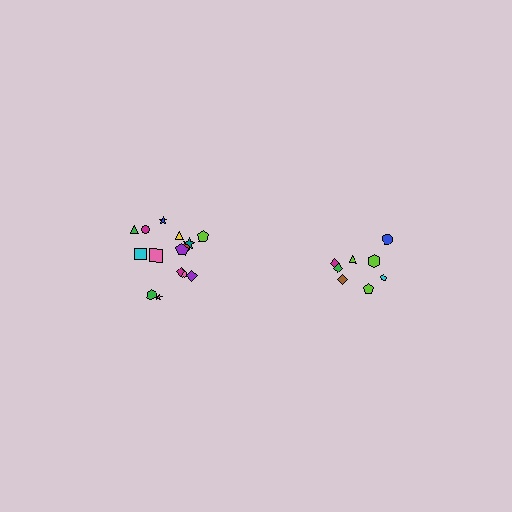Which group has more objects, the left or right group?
The left group.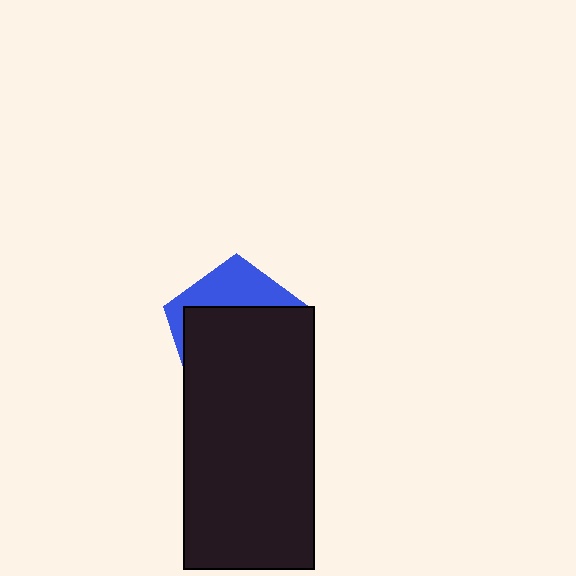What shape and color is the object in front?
The object in front is a black rectangle.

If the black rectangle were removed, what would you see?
You would see the complete blue pentagon.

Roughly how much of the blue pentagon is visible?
A small part of it is visible (roughly 31%).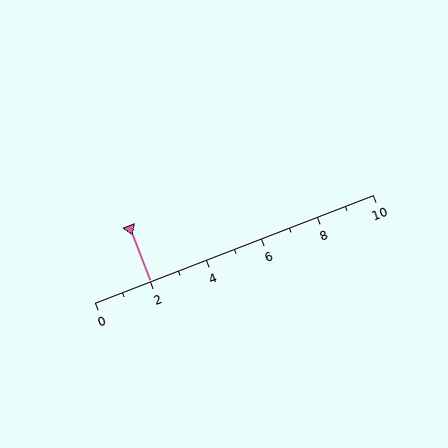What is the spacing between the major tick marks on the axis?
The major ticks are spaced 2 apart.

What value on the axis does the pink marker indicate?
The marker indicates approximately 2.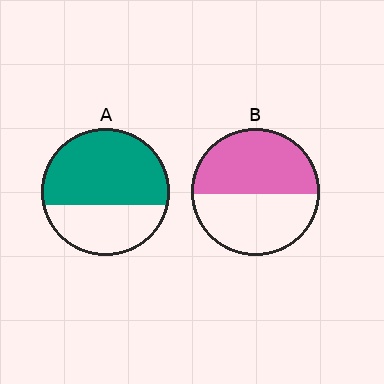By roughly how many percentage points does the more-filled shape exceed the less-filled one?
By roughly 10 percentage points (A over B).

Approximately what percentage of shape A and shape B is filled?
A is approximately 65% and B is approximately 50%.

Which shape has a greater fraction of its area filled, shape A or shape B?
Shape A.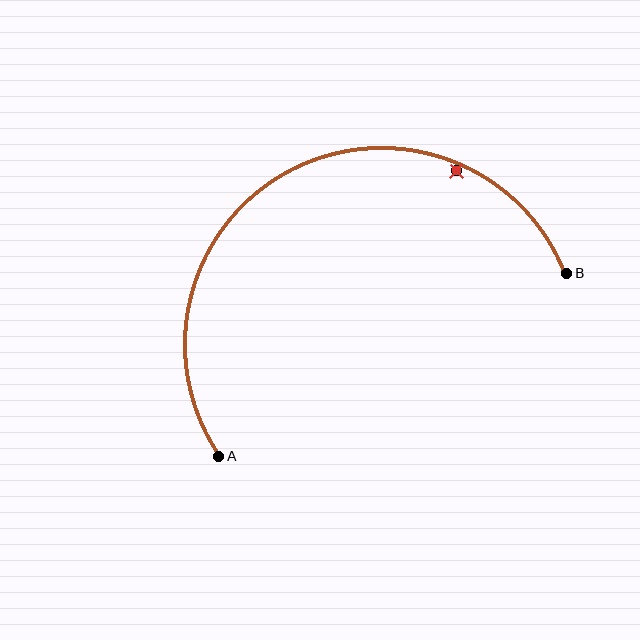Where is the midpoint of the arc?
The arc midpoint is the point on the curve farthest from the straight line joining A and B. It sits above that line.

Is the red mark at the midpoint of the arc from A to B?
No — the red mark does not lie on the arc at all. It sits slightly inside the curve.